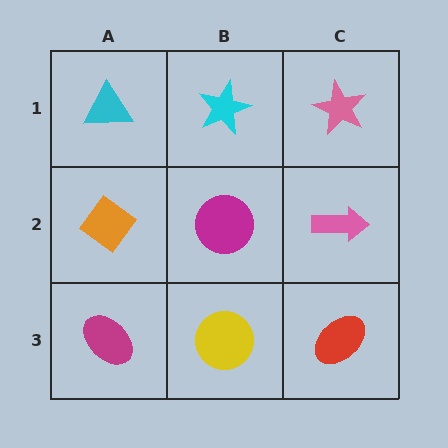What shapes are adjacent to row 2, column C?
A pink star (row 1, column C), a red ellipse (row 3, column C), a magenta circle (row 2, column B).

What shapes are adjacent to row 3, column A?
An orange diamond (row 2, column A), a yellow circle (row 3, column B).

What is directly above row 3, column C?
A pink arrow.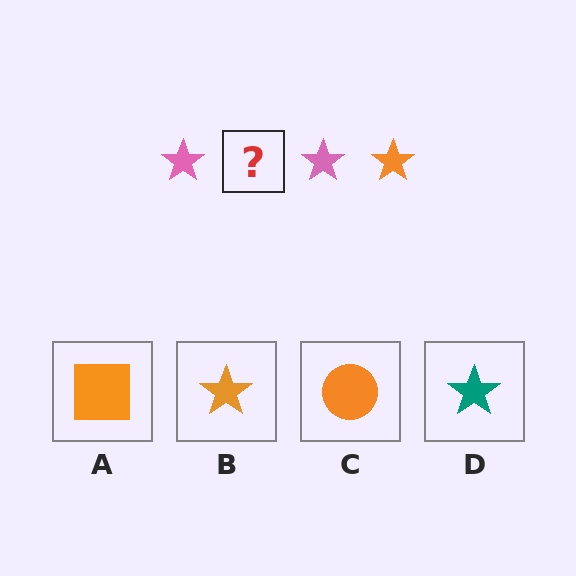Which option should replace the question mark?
Option B.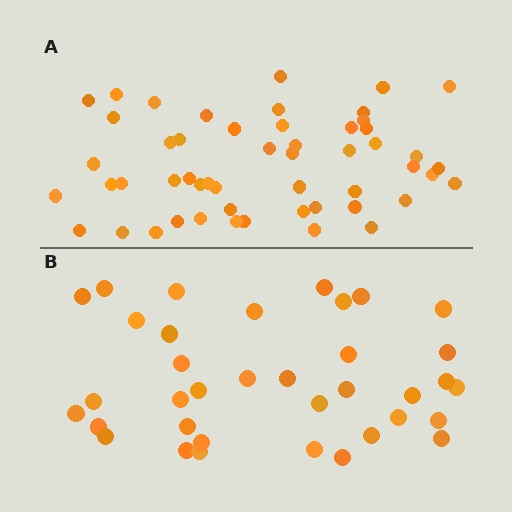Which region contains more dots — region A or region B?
Region A (the top region) has more dots.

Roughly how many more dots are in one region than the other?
Region A has approximately 15 more dots than region B.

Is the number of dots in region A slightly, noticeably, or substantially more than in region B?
Region A has noticeably more, but not dramatically so. The ratio is roughly 1.4 to 1.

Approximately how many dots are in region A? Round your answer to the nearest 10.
About 50 dots. (The exact count is 52, which rounds to 50.)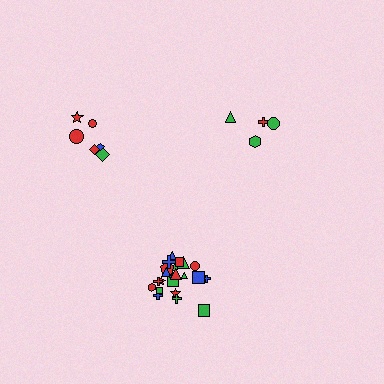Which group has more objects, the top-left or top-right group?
The top-left group.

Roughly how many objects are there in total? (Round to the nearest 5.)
Roughly 30 objects in total.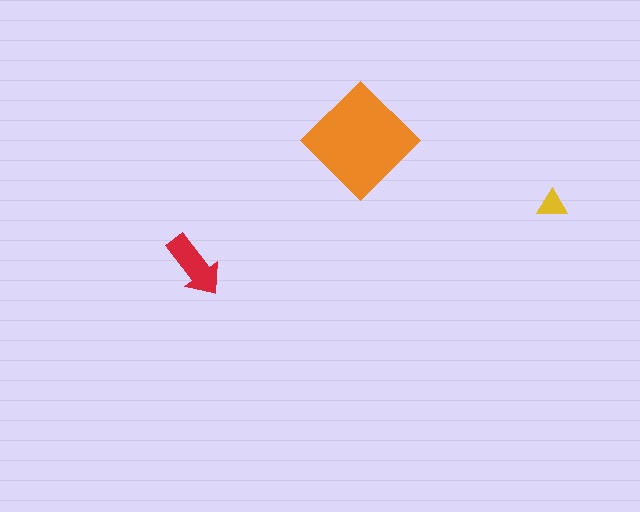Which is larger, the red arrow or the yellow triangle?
The red arrow.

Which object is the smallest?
The yellow triangle.